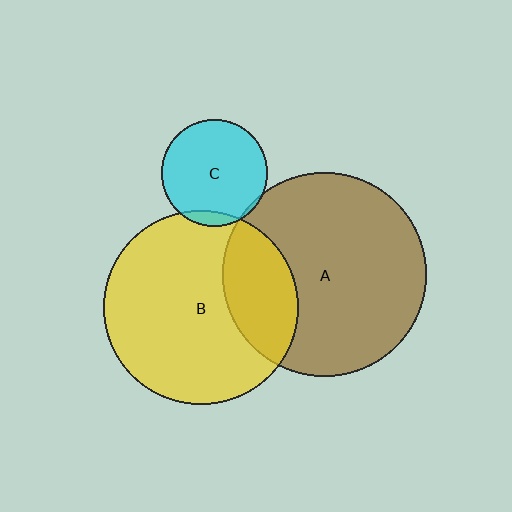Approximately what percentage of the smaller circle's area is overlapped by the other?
Approximately 25%.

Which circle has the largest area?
Circle A (brown).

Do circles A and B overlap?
Yes.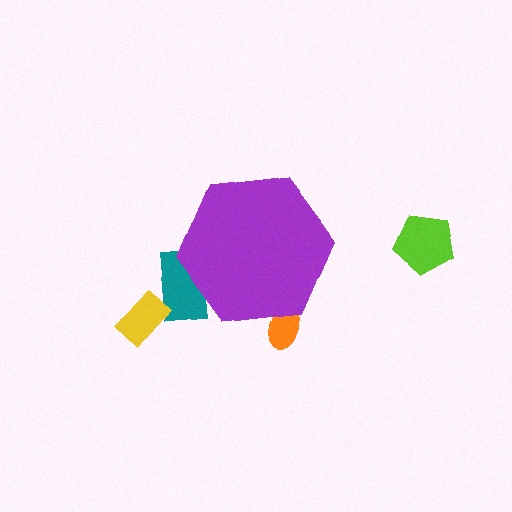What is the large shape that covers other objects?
A purple hexagon.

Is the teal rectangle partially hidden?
Yes, the teal rectangle is partially hidden behind the purple hexagon.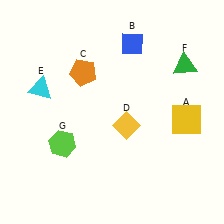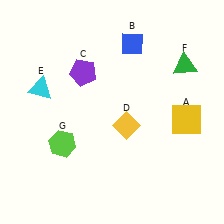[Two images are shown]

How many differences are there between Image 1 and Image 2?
There is 1 difference between the two images.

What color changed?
The pentagon (C) changed from orange in Image 1 to purple in Image 2.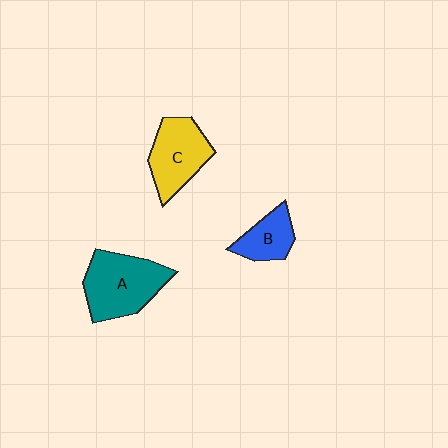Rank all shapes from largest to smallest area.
From largest to smallest: A (teal), C (yellow), B (blue).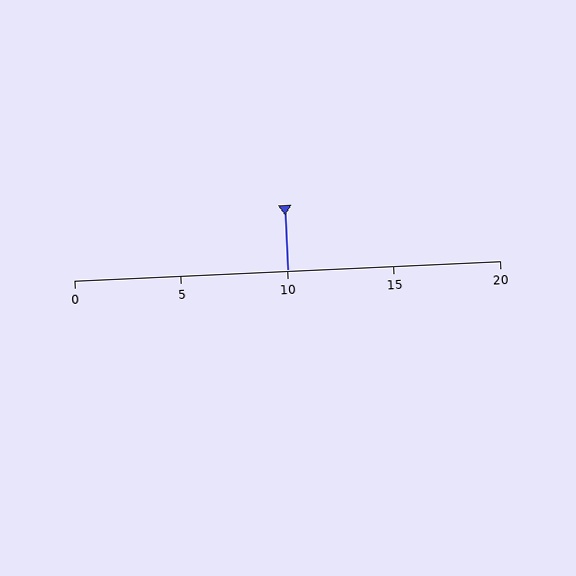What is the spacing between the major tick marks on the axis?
The major ticks are spaced 5 apart.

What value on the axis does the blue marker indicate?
The marker indicates approximately 10.